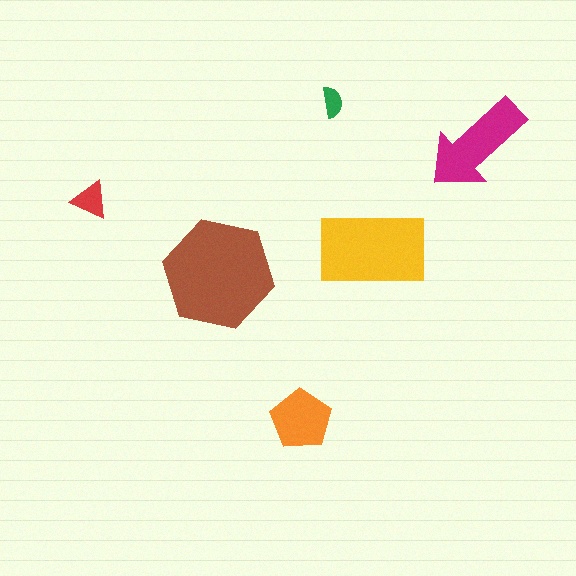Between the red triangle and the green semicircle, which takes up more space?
The red triangle.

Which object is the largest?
The brown hexagon.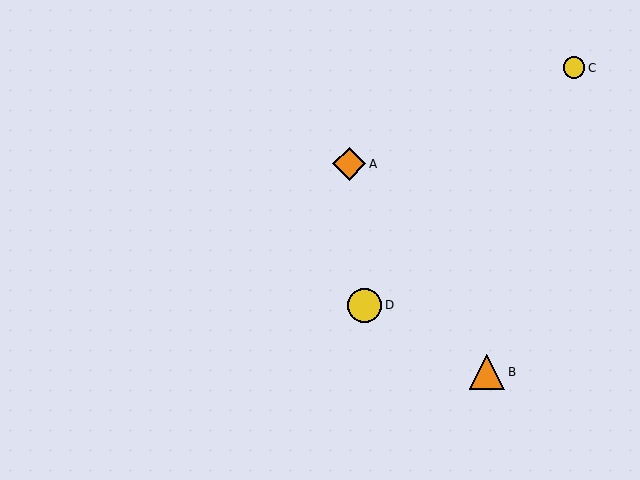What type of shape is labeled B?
Shape B is an orange triangle.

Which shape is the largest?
The orange triangle (labeled B) is the largest.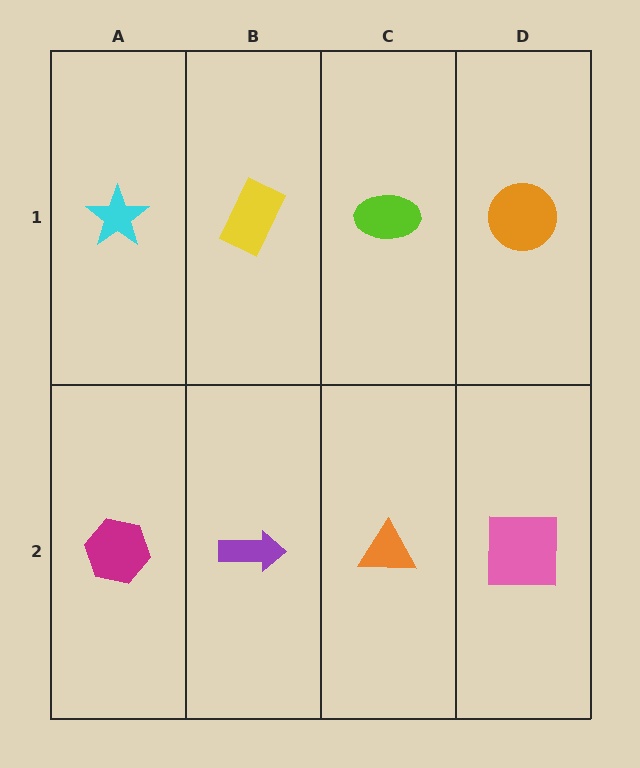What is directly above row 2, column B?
A yellow rectangle.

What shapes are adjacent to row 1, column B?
A purple arrow (row 2, column B), a cyan star (row 1, column A), a lime ellipse (row 1, column C).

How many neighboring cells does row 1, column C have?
3.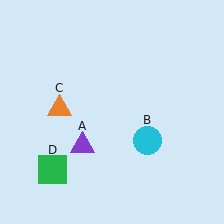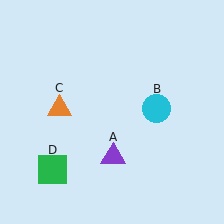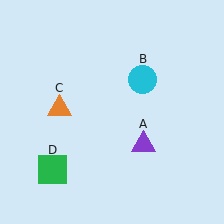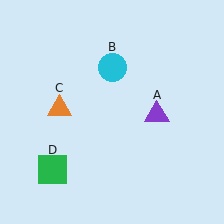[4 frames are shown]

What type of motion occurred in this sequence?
The purple triangle (object A), cyan circle (object B) rotated counterclockwise around the center of the scene.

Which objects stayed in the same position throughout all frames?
Orange triangle (object C) and green square (object D) remained stationary.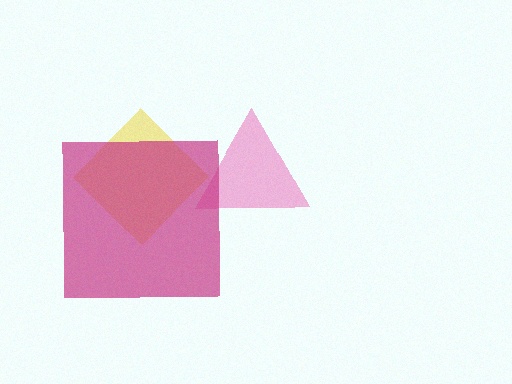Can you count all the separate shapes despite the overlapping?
Yes, there are 3 separate shapes.